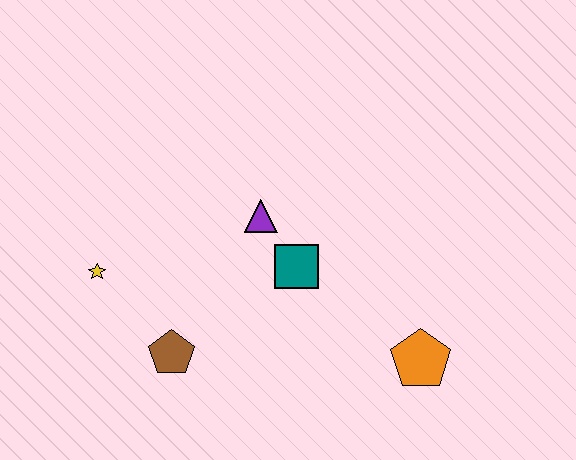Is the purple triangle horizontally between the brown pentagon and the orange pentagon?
Yes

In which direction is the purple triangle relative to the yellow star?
The purple triangle is to the right of the yellow star.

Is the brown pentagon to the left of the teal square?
Yes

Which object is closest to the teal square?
The purple triangle is closest to the teal square.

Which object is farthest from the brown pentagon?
The orange pentagon is farthest from the brown pentagon.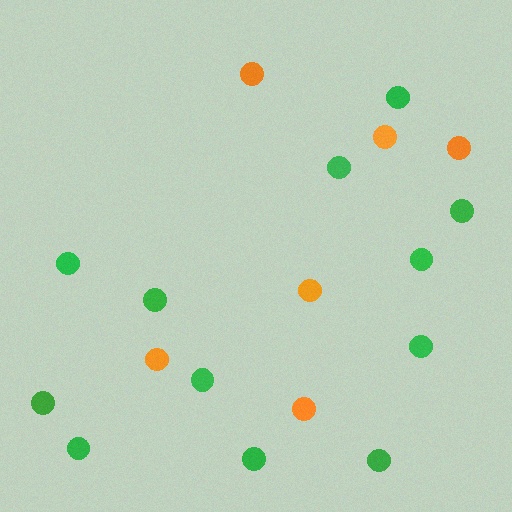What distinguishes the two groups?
There are 2 groups: one group of orange circles (6) and one group of green circles (12).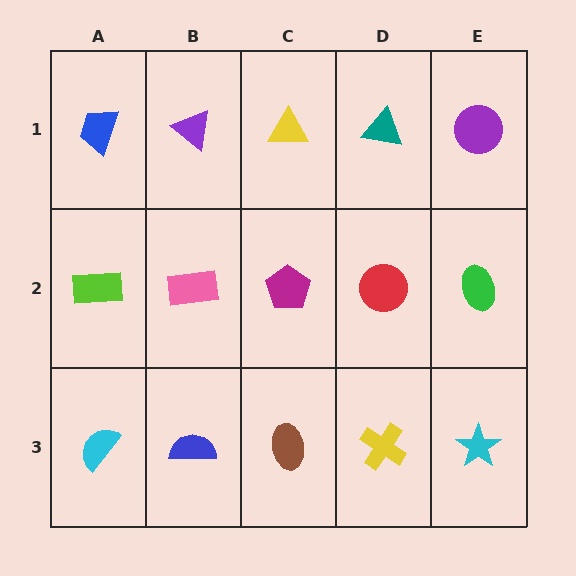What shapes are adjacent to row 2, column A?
A blue trapezoid (row 1, column A), a cyan semicircle (row 3, column A), a pink rectangle (row 2, column B).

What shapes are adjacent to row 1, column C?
A magenta pentagon (row 2, column C), a purple triangle (row 1, column B), a teal triangle (row 1, column D).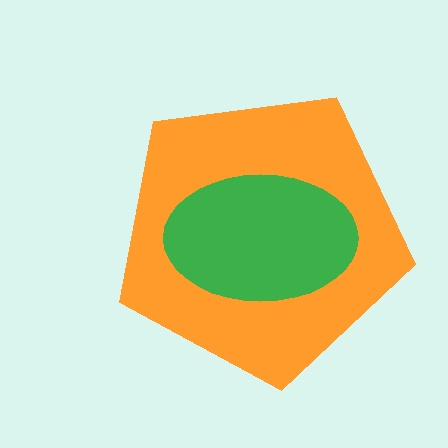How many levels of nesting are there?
2.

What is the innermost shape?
The green ellipse.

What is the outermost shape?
The orange pentagon.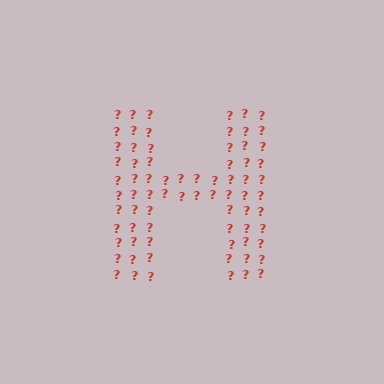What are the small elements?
The small elements are question marks.